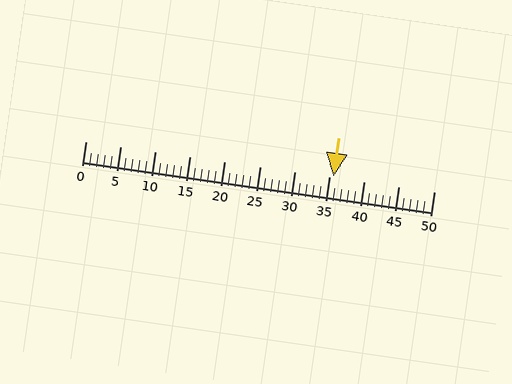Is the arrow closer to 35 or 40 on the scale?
The arrow is closer to 35.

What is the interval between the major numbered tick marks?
The major tick marks are spaced 5 units apart.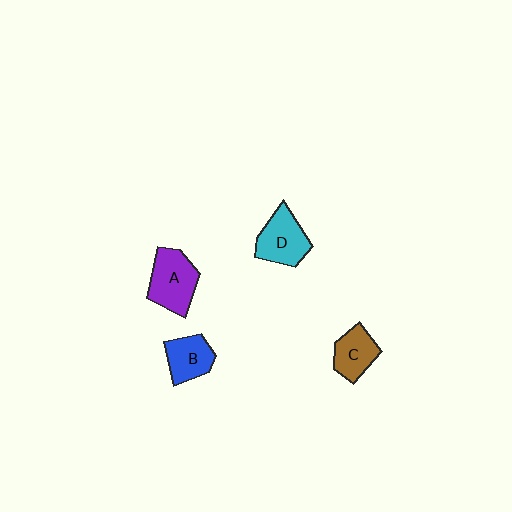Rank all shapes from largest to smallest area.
From largest to smallest: A (purple), D (cyan), B (blue), C (brown).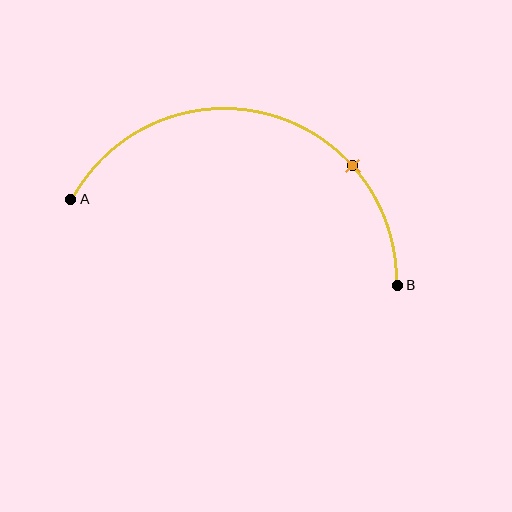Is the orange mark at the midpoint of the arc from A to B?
No. The orange mark lies on the arc but is closer to endpoint B. The arc midpoint would be at the point on the curve equidistant along the arc from both A and B.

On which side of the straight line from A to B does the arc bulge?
The arc bulges above the straight line connecting A and B.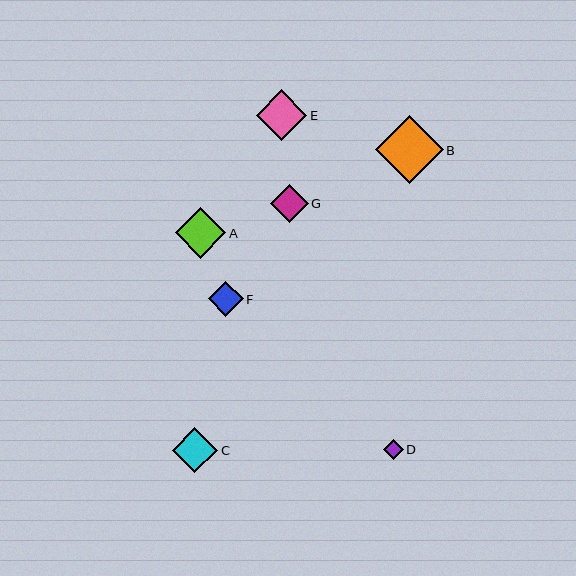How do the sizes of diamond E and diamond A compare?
Diamond E and diamond A are approximately the same size.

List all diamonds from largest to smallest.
From largest to smallest: B, E, A, C, G, F, D.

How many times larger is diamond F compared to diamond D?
Diamond F is approximately 1.7 times the size of diamond D.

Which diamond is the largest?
Diamond B is the largest with a size of approximately 68 pixels.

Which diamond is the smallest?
Diamond D is the smallest with a size of approximately 20 pixels.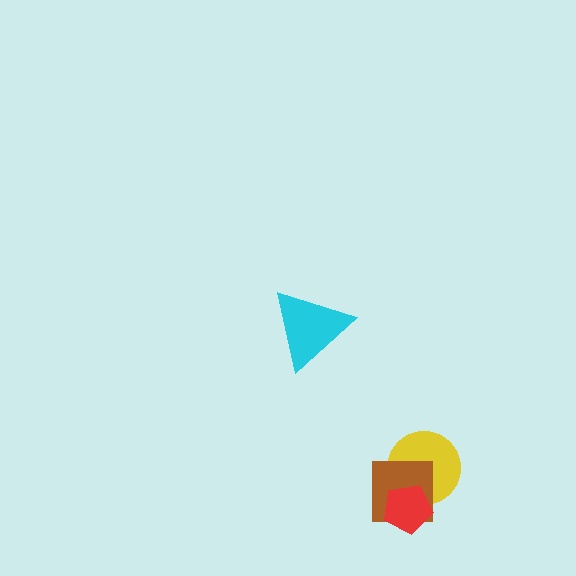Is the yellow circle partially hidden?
Yes, it is partially covered by another shape.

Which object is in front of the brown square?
The red pentagon is in front of the brown square.